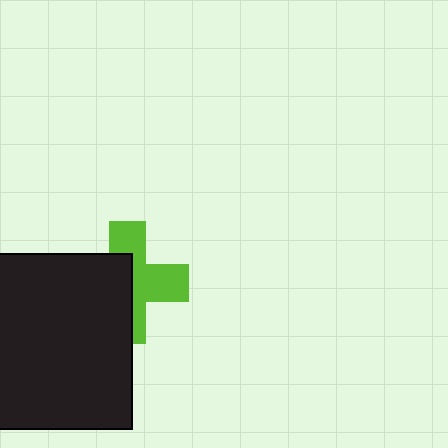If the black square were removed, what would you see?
You would see the complete lime cross.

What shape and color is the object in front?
The object in front is a black square.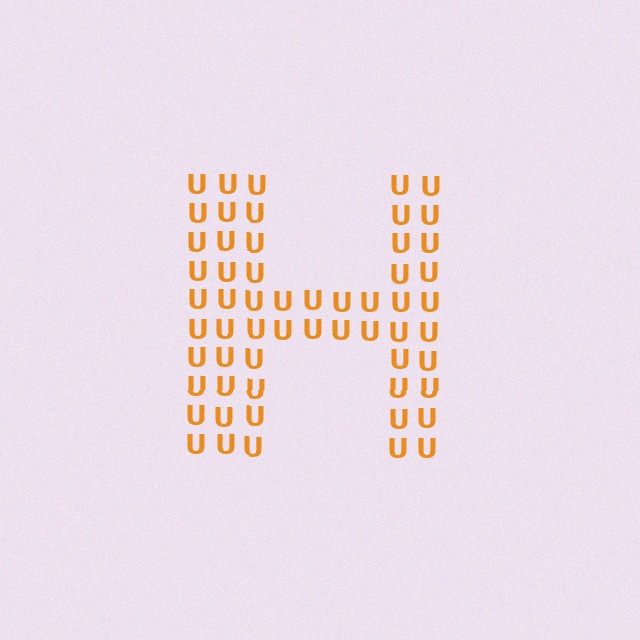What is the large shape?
The large shape is the letter H.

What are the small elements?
The small elements are letter U's.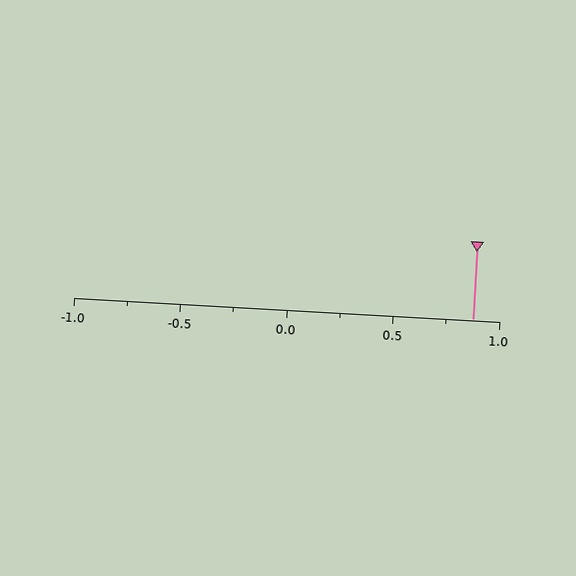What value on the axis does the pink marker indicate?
The marker indicates approximately 0.88.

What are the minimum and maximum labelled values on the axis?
The axis runs from -1.0 to 1.0.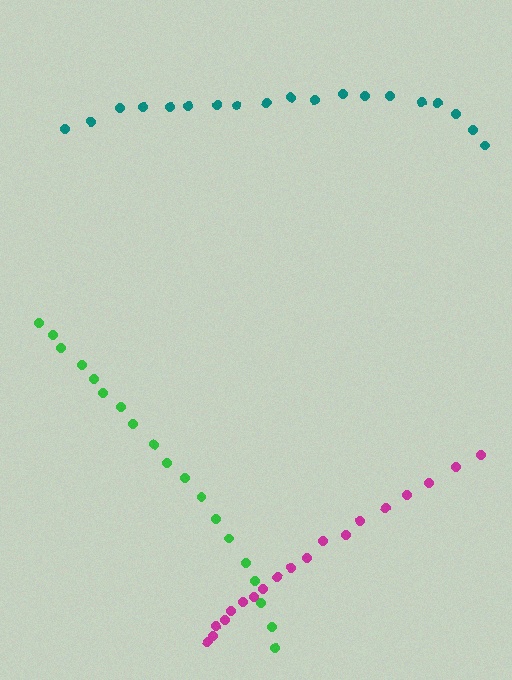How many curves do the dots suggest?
There are 3 distinct paths.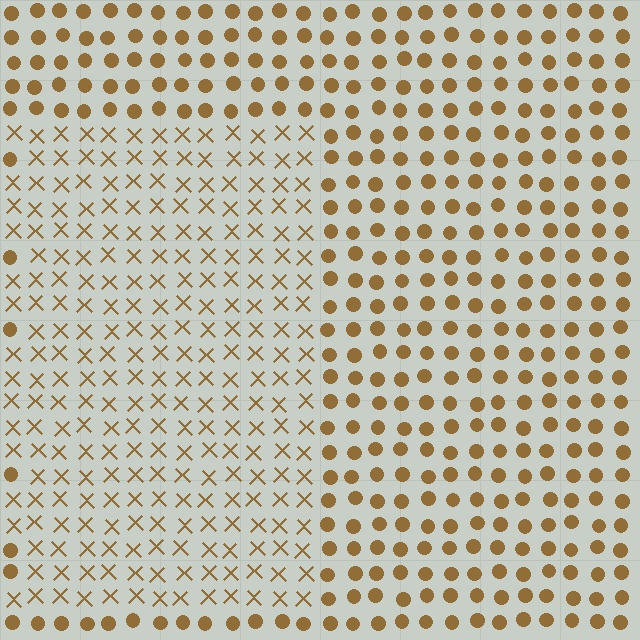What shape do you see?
I see a rectangle.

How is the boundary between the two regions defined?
The boundary is defined by a change in element shape: X marks inside vs. circles outside. All elements share the same color and spacing.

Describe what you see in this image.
The image is filled with small brown elements arranged in a uniform grid. A rectangle-shaped region contains X marks, while the surrounding area contains circles. The boundary is defined purely by the change in element shape.